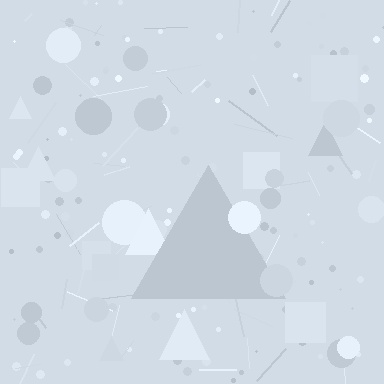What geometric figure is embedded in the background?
A triangle is embedded in the background.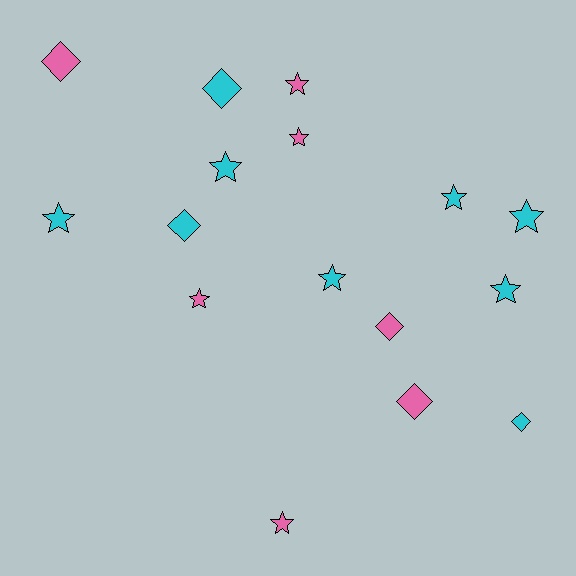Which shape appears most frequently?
Star, with 10 objects.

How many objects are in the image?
There are 16 objects.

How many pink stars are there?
There are 4 pink stars.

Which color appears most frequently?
Cyan, with 9 objects.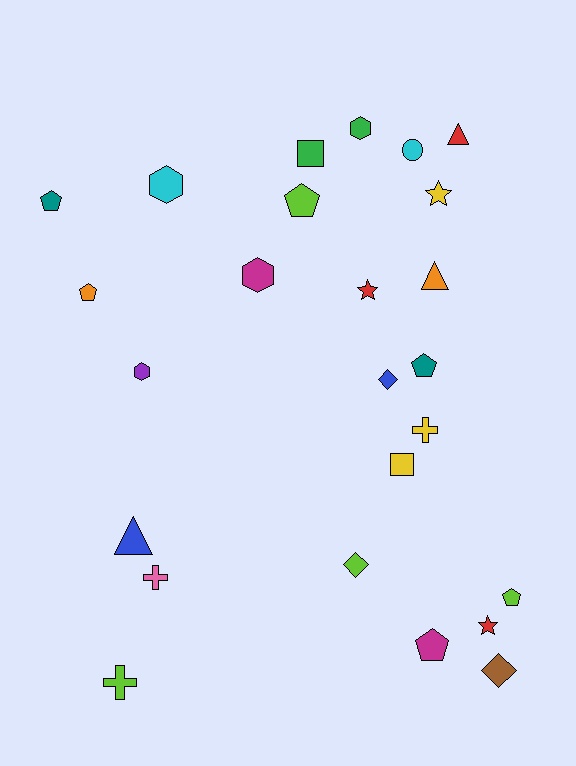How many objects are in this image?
There are 25 objects.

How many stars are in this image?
There are 3 stars.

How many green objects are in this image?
There are 2 green objects.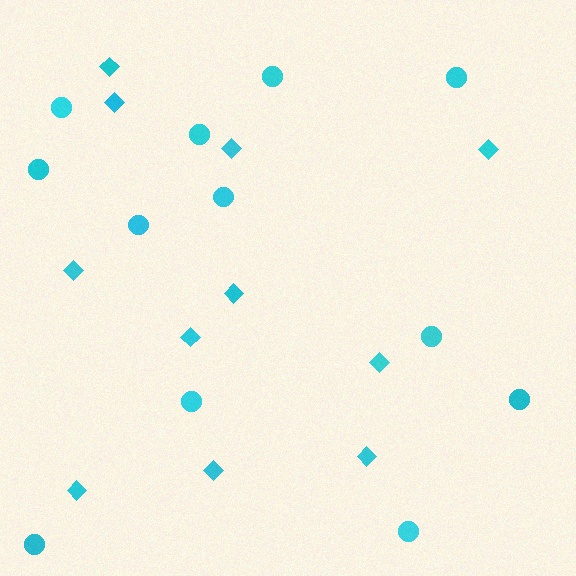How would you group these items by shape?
There are 2 groups: one group of circles (12) and one group of diamonds (11).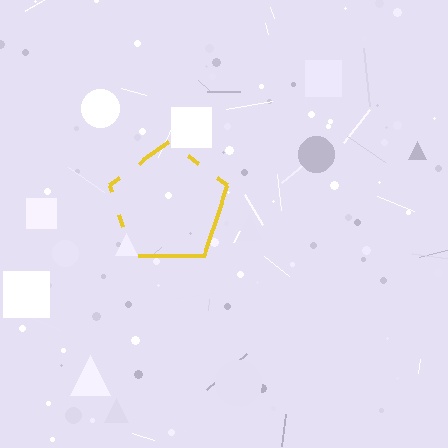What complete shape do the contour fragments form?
The contour fragments form a pentagon.